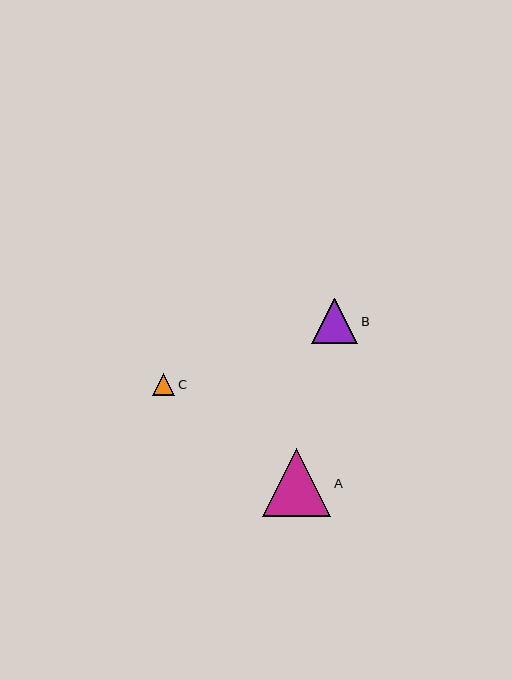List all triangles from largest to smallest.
From largest to smallest: A, B, C.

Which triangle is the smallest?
Triangle C is the smallest with a size of approximately 23 pixels.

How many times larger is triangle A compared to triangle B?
Triangle A is approximately 1.5 times the size of triangle B.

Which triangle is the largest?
Triangle A is the largest with a size of approximately 68 pixels.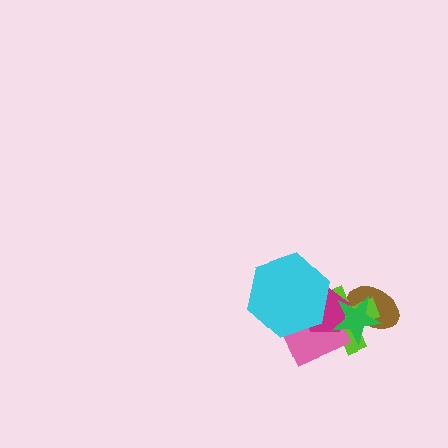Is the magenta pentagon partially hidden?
Yes, it is partially covered by another shape.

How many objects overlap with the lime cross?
5 objects overlap with the lime cross.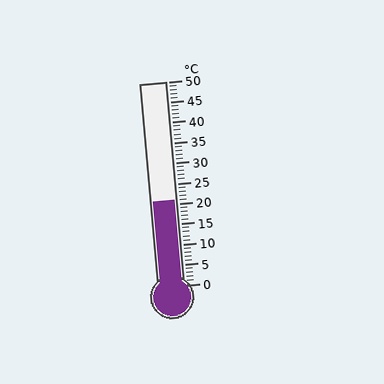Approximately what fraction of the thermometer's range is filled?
The thermometer is filled to approximately 40% of its range.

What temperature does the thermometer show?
The thermometer shows approximately 21°C.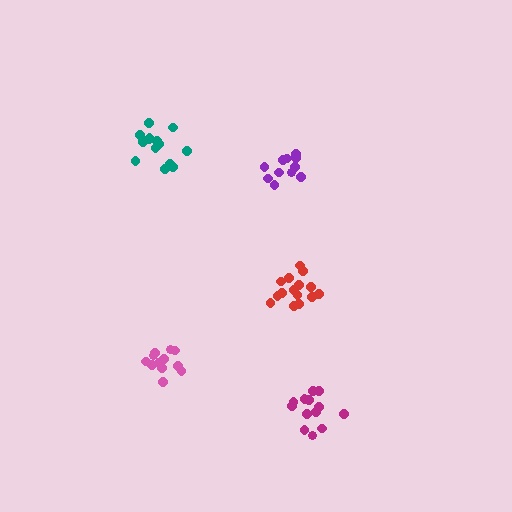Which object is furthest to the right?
The magenta cluster is rightmost.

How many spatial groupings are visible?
There are 5 spatial groupings.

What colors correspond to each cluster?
The clusters are colored: magenta, teal, red, purple, pink.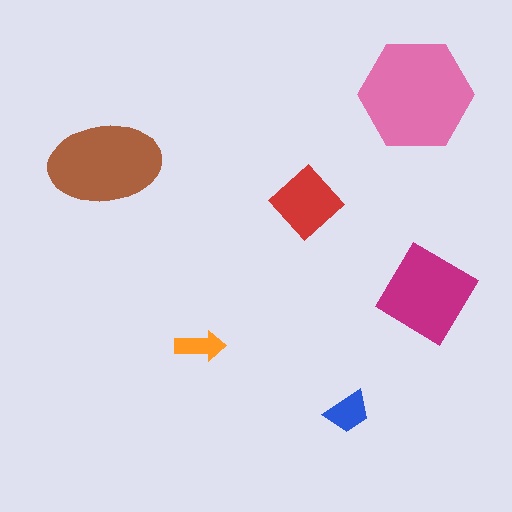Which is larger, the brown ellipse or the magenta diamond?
The brown ellipse.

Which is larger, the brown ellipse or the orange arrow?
The brown ellipse.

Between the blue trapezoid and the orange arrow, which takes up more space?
The blue trapezoid.